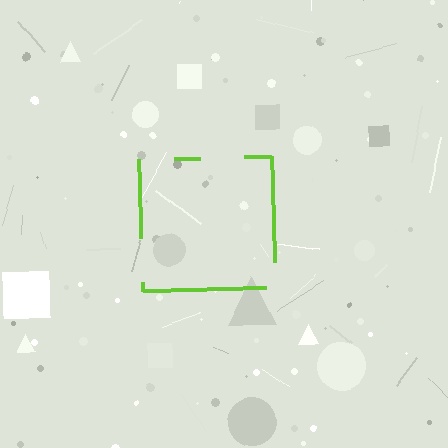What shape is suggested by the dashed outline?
The dashed outline suggests a square.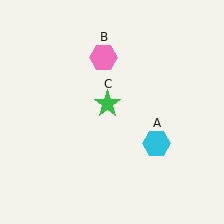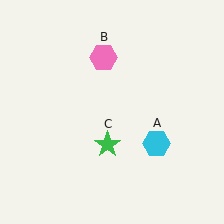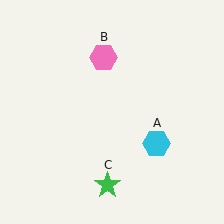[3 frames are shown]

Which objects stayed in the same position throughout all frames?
Cyan hexagon (object A) and pink hexagon (object B) remained stationary.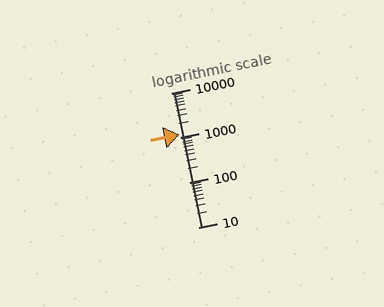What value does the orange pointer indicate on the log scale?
The pointer indicates approximately 1200.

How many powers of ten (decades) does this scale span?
The scale spans 3 decades, from 10 to 10000.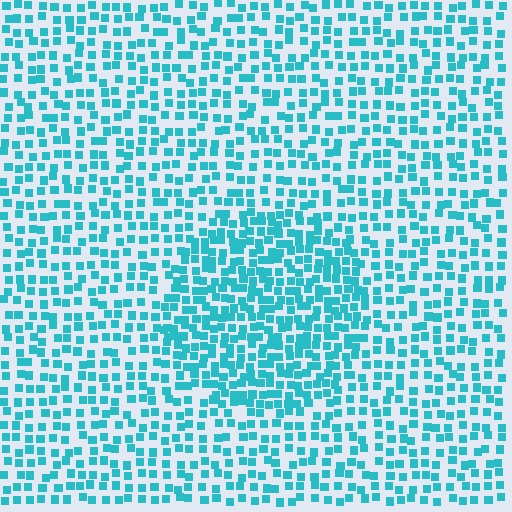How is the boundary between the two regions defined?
The boundary is defined by a change in element density (approximately 1.7x ratio). All elements are the same color, size, and shape.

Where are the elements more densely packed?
The elements are more densely packed inside the circle boundary.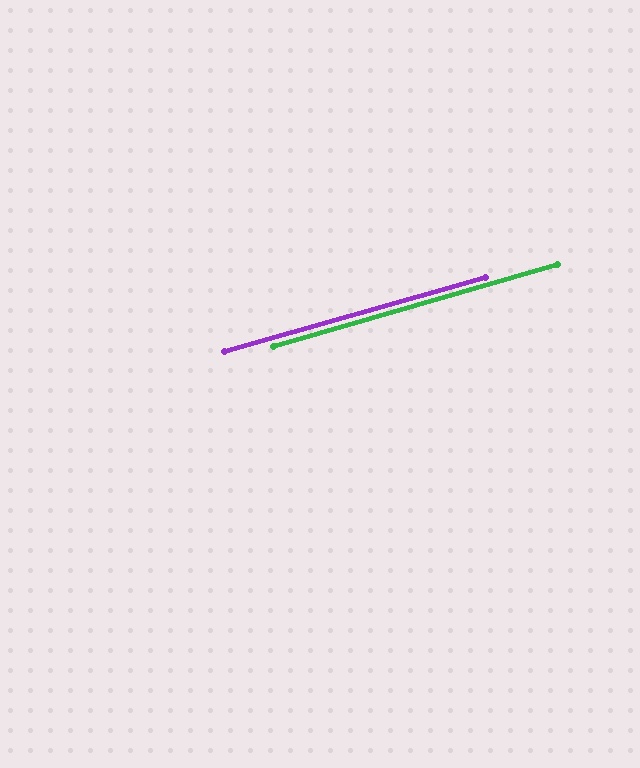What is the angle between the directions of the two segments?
Approximately 0 degrees.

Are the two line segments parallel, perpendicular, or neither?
Parallel — their directions differ by only 0.3°.